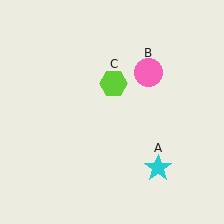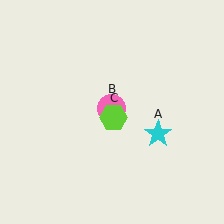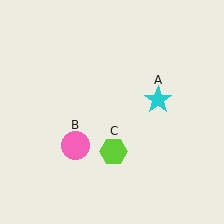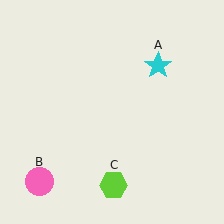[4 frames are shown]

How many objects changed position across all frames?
3 objects changed position: cyan star (object A), pink circle (object B), lime hexagon (object C).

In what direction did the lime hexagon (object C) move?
The lime hexagon (object C) moved down.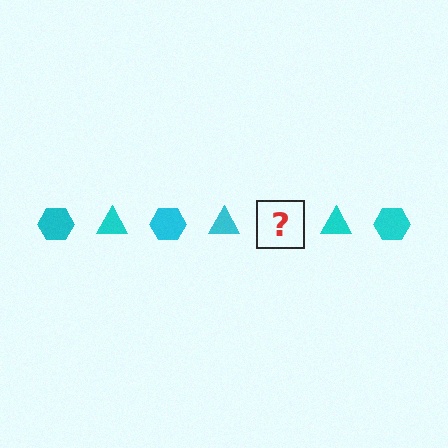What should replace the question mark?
The question mark should be replaced with a cyan hexagon.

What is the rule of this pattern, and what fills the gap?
The rule is that the pattern cycles through hexagon, triangle shapes in cyan. The gap should be filled with a cyan hexagon.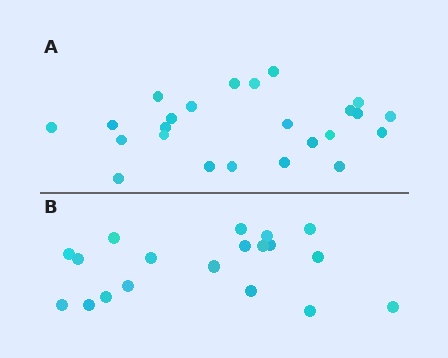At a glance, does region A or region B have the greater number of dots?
Region A (the top region) has more dots.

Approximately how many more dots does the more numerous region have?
Region A has about 5 more dots than region B.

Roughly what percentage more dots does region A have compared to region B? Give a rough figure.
About 25% more.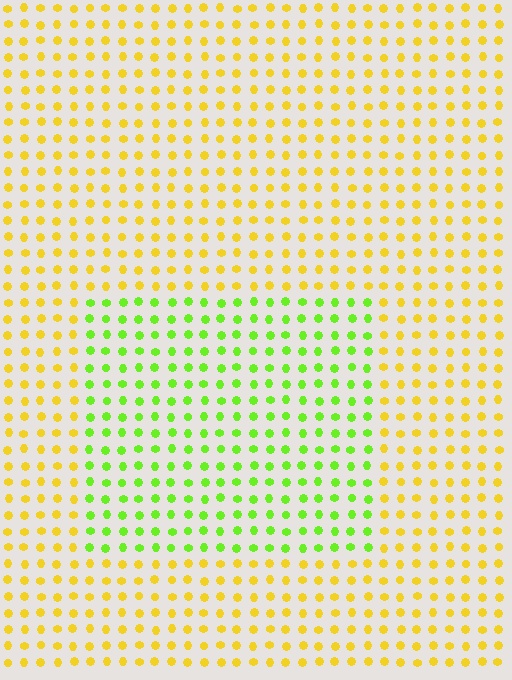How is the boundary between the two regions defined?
The boundary is defined purely by a slight shift in hue (about 49 degrees). Spacing, size, and orientation are identical on both sides.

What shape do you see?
I see a rectangle.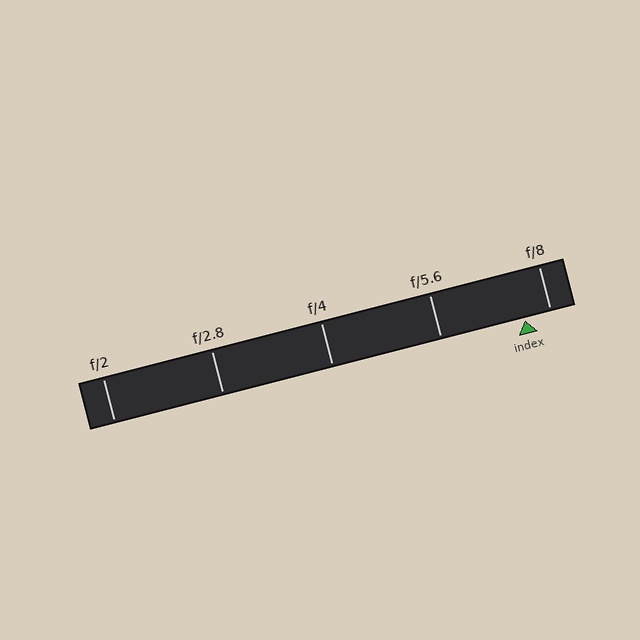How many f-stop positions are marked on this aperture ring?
There are 5 f-stop positions marked.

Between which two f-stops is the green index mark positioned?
The index mark is between f/5.6 and f/8.